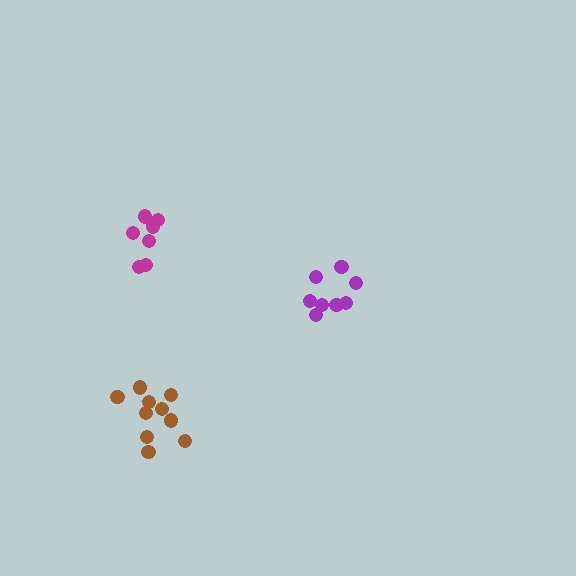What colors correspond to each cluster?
The clusters are colored: brown, purple, magenta.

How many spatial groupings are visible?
There are 3 spatial groupings.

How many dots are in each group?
Group 1: 10 dots, Group 2: 8 dots, Group 3: 7 dots (25 total).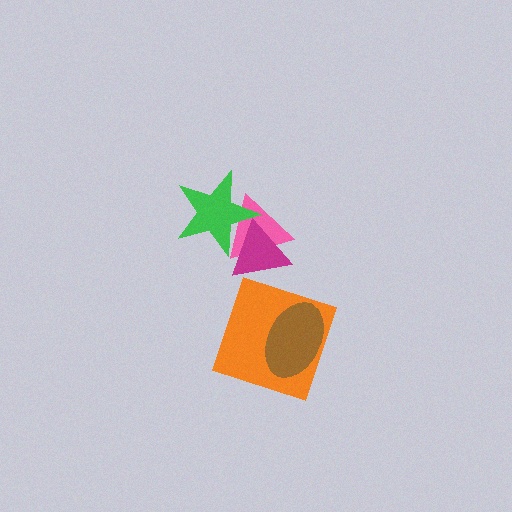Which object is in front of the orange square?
The brown ellipse is in front of the orange square.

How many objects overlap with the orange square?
1 object overlaps with the orange square.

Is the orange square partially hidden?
Yes, it is partially covered by another shape.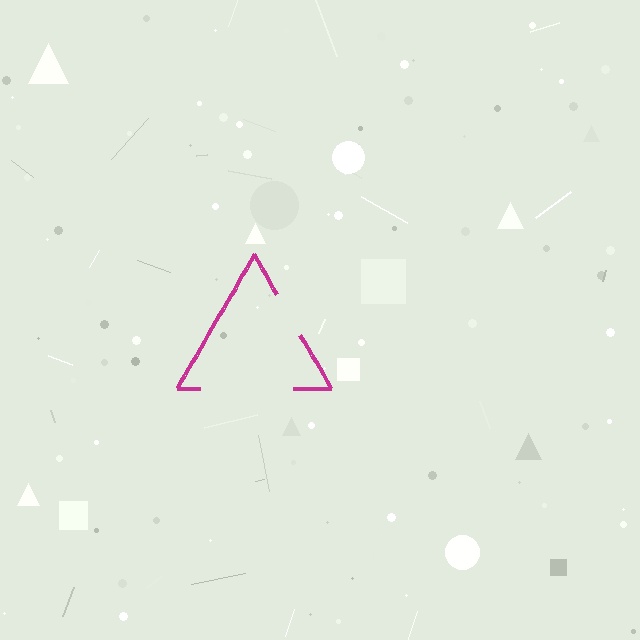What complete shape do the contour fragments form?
The contour fragments form a triangle.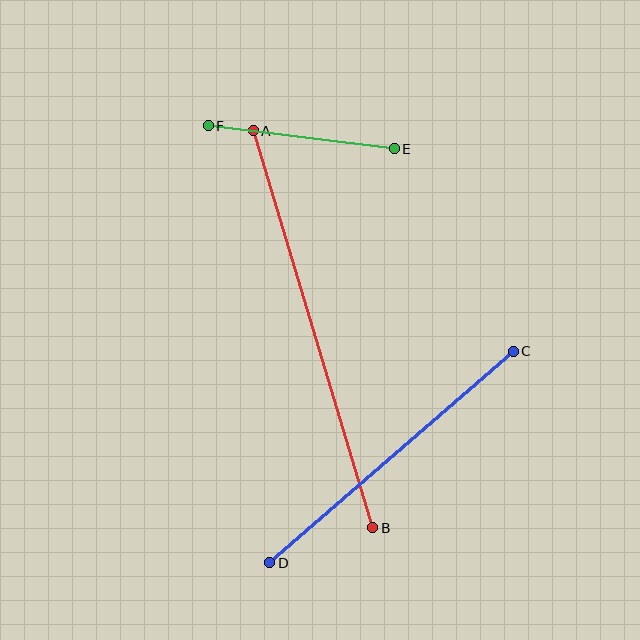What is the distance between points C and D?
The distance is approximately 323 pixels.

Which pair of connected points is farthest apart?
Points A and B are farthest apart.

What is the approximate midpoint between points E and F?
The midpoint is at approximately (301, 137) pixels.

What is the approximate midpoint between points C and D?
The midpoint is at approximately (392, 457) pixels.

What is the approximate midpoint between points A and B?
The midpoint is at approximately (313, 329) pixels.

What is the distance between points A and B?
The distance is approximately 414 pixels.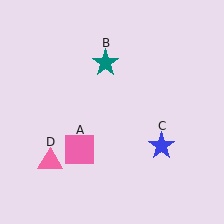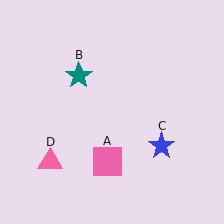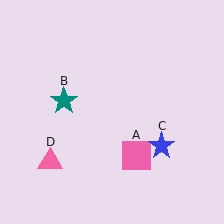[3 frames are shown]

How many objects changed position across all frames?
2 objects changed position: pink square (object A), teal star (object B).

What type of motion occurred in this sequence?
The pink square (object A), teal star (object B) rotated counterclockwise around the center of the scene.